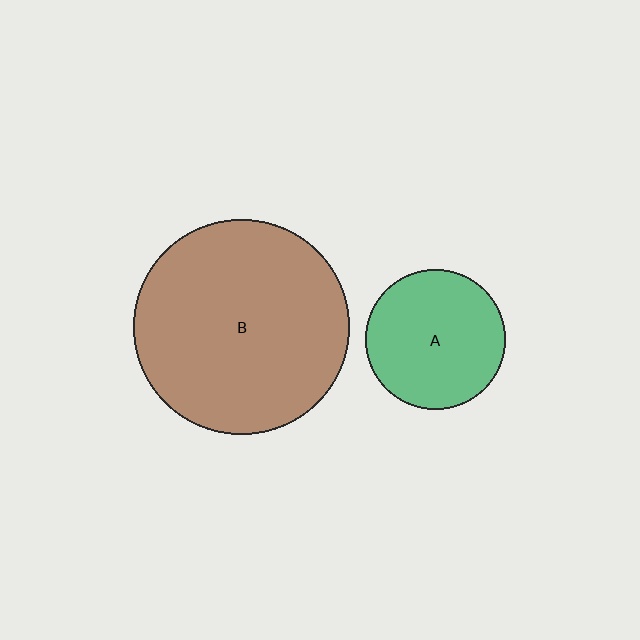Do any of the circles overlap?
No, none of the circles overlap.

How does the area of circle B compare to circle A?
Approximately 2.4 times.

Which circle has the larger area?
Circle B (brown).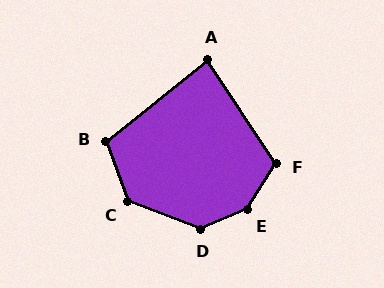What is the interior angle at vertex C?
Approximately 131 degrees (obtuse).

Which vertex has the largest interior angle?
E, at approximately 144 degrees.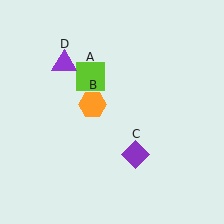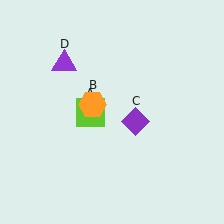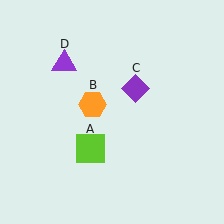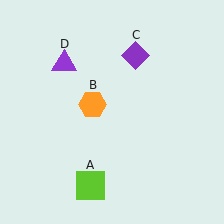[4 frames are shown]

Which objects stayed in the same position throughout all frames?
Orange hexagon (object B) and purple triangle (object D) remained stationary.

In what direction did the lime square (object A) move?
The lime square (object A) moved down.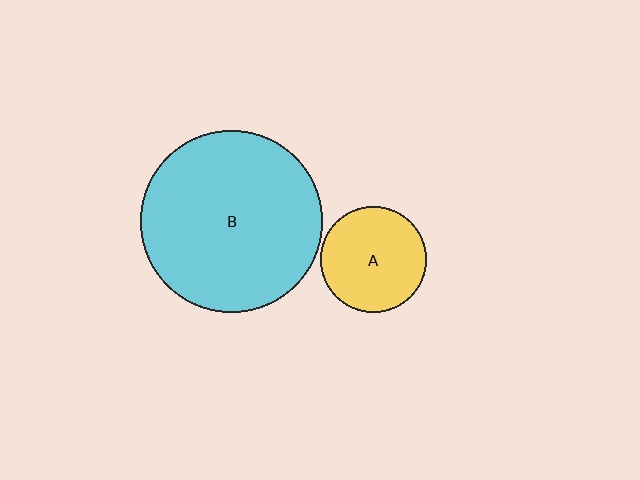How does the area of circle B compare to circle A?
Approximately 3.0 times.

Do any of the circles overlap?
No, none of the circles overlap.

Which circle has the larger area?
Circle B (cyan).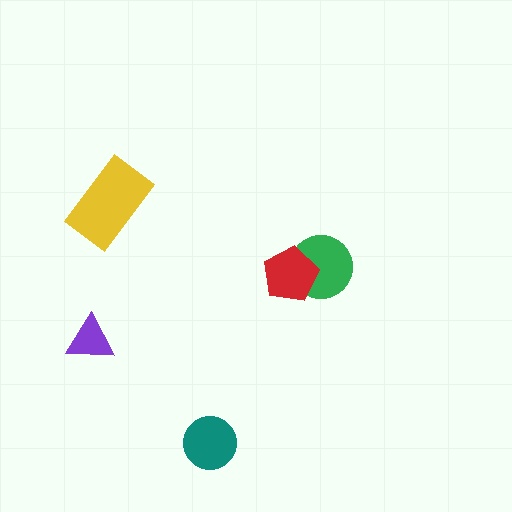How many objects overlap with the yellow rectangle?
0 objects overlap with the yellow rectangle.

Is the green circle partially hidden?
Yes, it is partially covered by another shape.